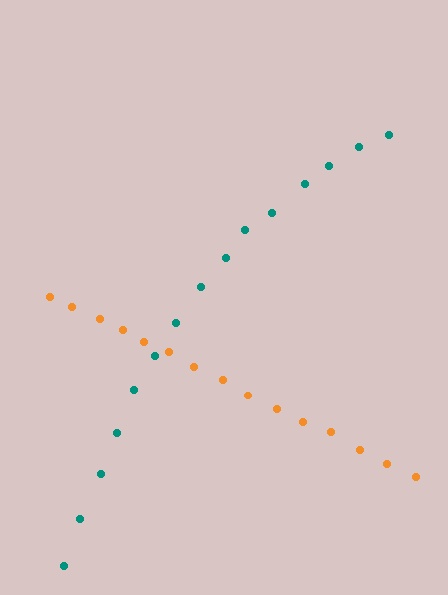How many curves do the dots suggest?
There are 2 distinct paths.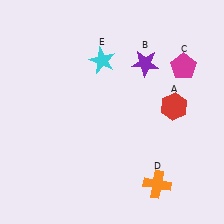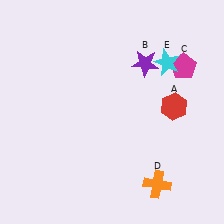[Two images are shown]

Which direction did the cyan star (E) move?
The cyan star (E) moved right.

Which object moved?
The cyan star (E) moved right.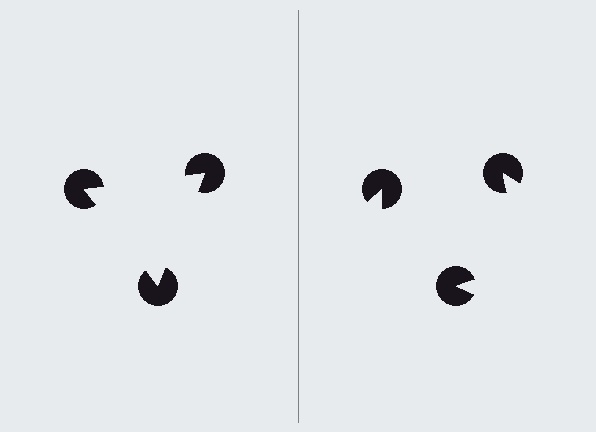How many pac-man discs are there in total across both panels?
6 — 3 on each side.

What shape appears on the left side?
An illusory triangle.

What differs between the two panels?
The pac-man discs are positioned identically on both sides; only the wedge orientations differ. On the left they align to a triangle; on the right they are misaligned.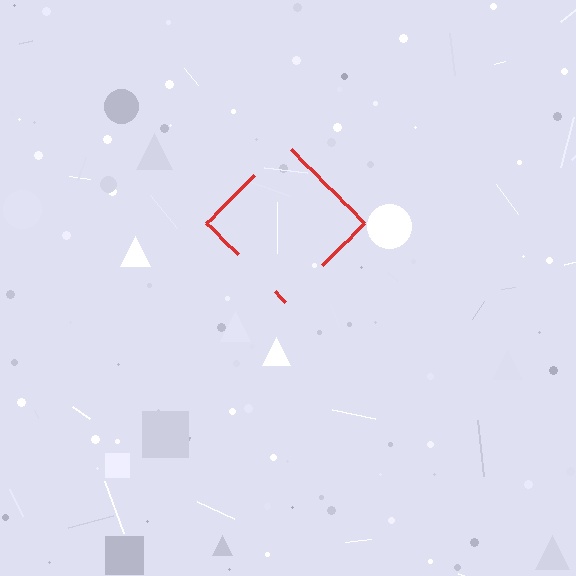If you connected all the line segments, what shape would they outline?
They would outline a diamond.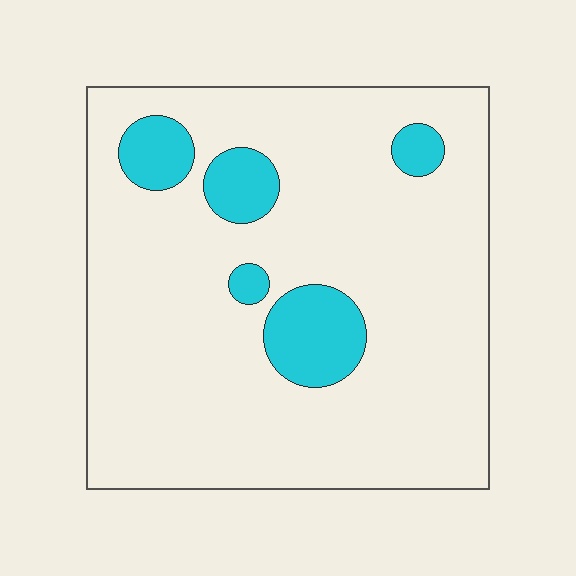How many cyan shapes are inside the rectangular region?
5.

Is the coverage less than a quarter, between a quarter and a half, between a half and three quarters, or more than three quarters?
Less than a quarter.